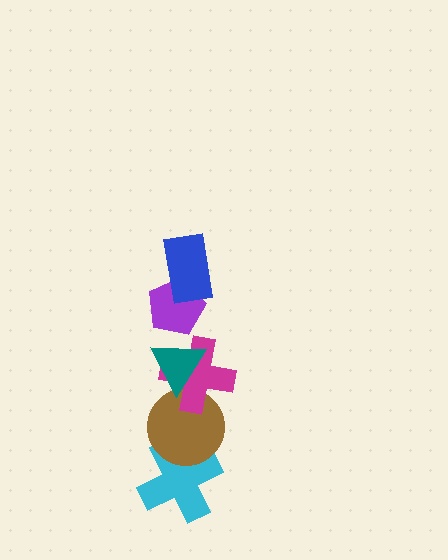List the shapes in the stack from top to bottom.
From top to bottom: the blue rectangle, the purple pentagon, the teal triangle, the magenta cross, the brown circle, the cyan cross.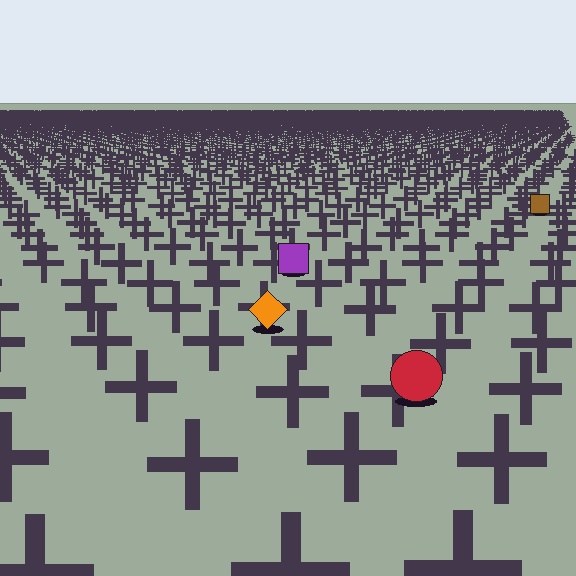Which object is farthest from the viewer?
The brown square is farthest from the viewer. It appears smaller and the ground texture around it is denser.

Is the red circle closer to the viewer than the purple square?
Yes. The red circle is closer — you can tell from the texture gradient: the ground texture is coarser near it.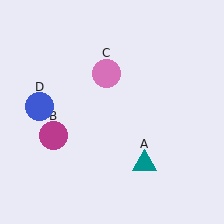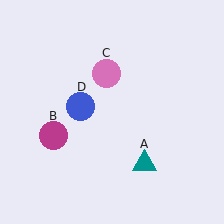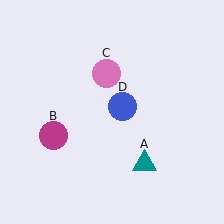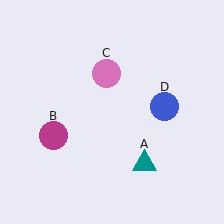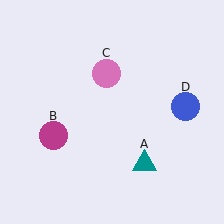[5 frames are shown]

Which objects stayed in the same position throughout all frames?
Teal triangle (object A) and magenta circle (object B) and pink circle (object C) remained stationary.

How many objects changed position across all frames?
1 object changed position: blue circle (object D).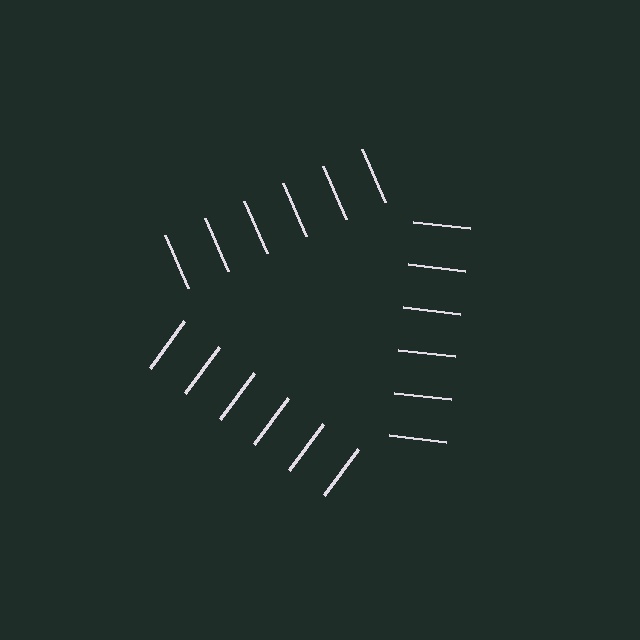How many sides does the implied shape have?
3 sides — the line-ends trace a triangle.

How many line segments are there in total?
18 — 6 along each of the 3 edges.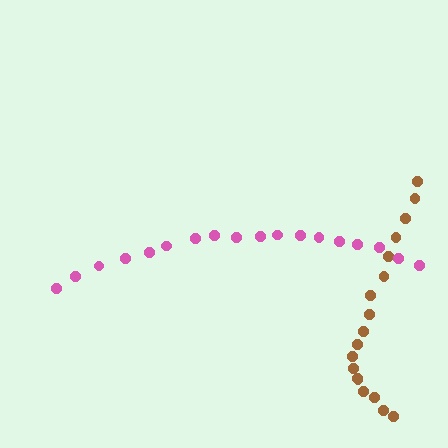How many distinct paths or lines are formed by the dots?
There are 2 distinct paths.